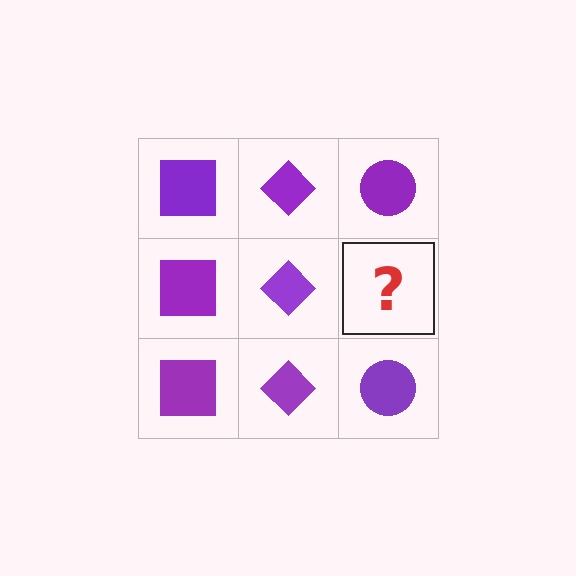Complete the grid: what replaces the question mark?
The question mark should be replaced with a purple circle.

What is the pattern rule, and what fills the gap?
The rule is that each column has a consistent shape. The gap should be filled with a purple circle.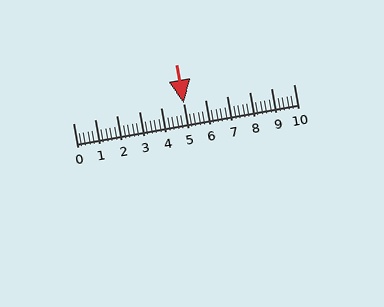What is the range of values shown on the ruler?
The ruler shows values from 0 to 10.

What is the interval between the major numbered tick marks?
The major tick marks are spaced 1 units apart.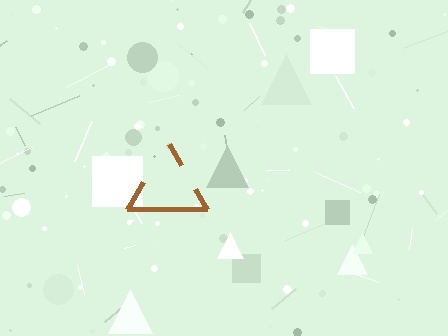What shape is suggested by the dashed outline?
The dashed outline suggests a triangle.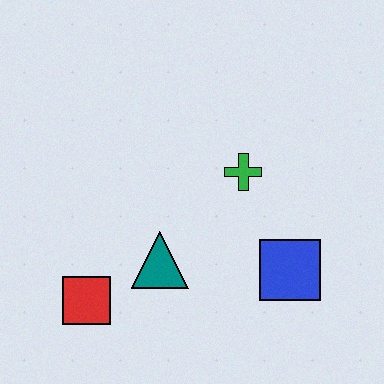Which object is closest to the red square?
The teal triangle is closest to the red square.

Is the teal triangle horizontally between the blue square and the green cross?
No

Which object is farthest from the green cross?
The red square is farthest from the green cross.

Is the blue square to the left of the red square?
No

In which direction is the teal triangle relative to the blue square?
The teal triangle is to the left of the blue square.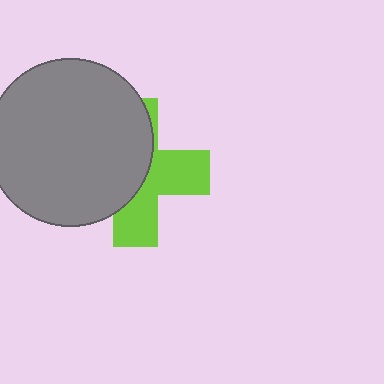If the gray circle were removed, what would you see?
You would see the complete lime cross.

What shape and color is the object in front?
The object in front is a gray circle.